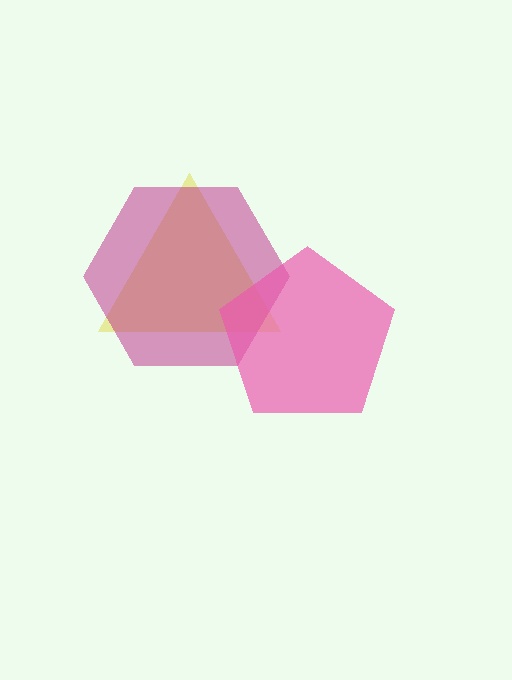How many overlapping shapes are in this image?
There are 3 overlapping shapes in the image.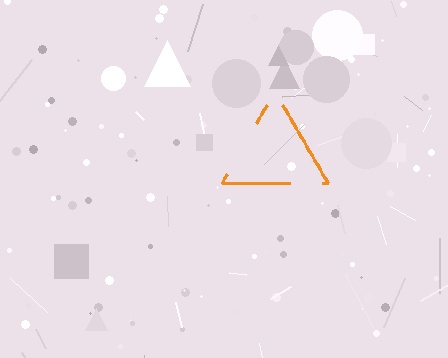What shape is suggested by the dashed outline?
The dashed outline suggests a triangle.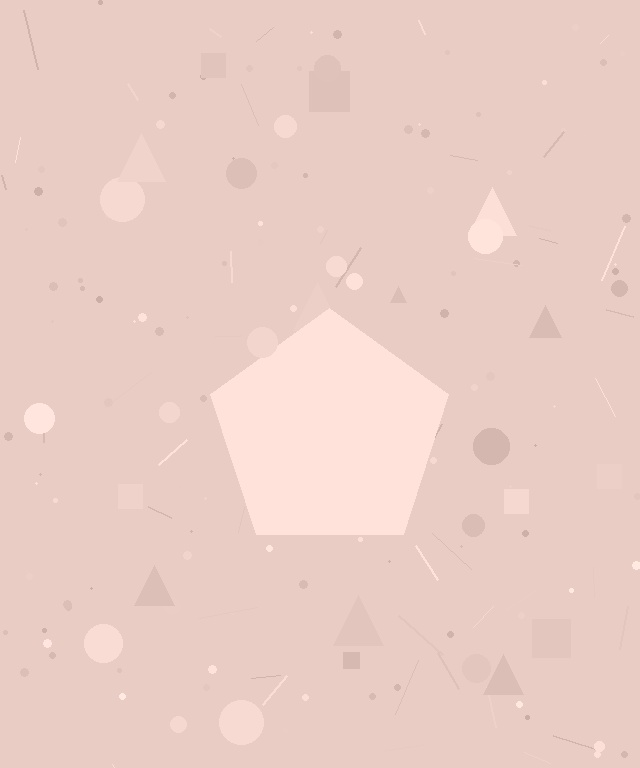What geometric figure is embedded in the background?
A pentagon is embedded in the background.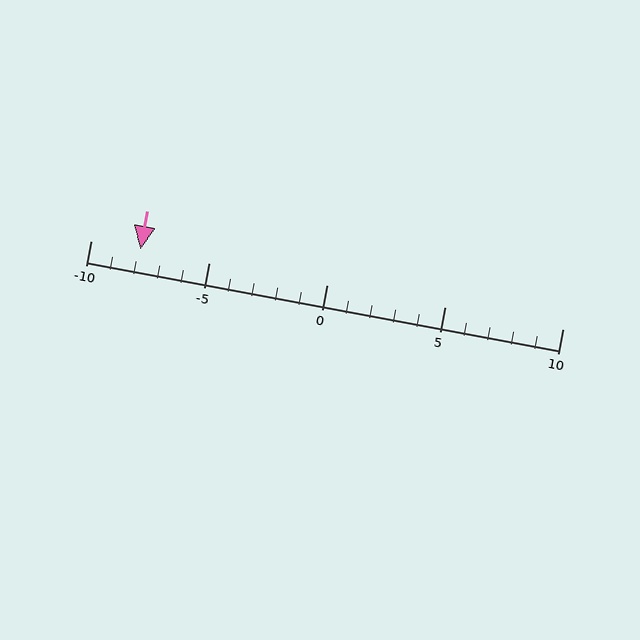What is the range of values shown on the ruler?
The ruler shows values from -10 to 10.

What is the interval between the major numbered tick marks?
The major tick marks are spaced 5 units apart.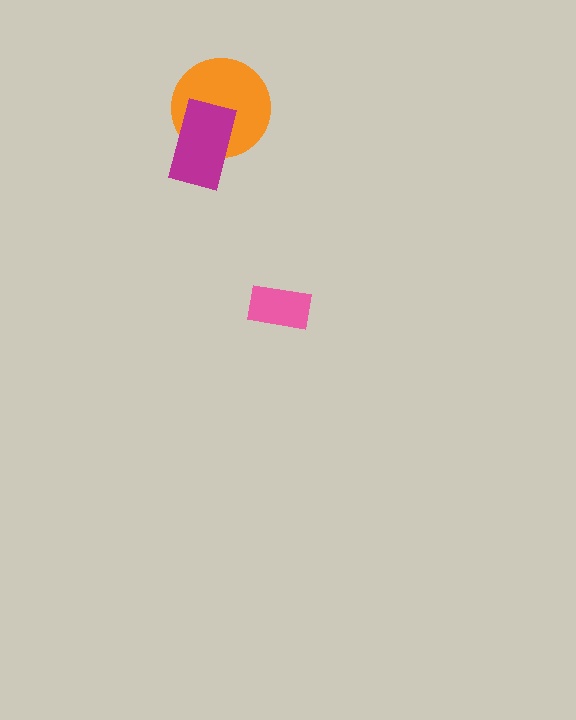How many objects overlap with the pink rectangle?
0 objects overlap with the pink rectangle.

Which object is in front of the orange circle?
The magenta rectangle is in front of the orange circle.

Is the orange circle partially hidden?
Yes, it is partially covered by another shape.